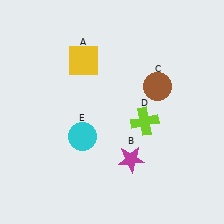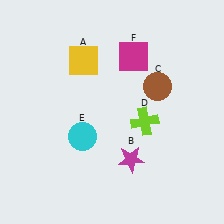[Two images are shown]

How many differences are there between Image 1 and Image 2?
There is 1 difference between the two images.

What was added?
A magenta square (F) was added in Image 2.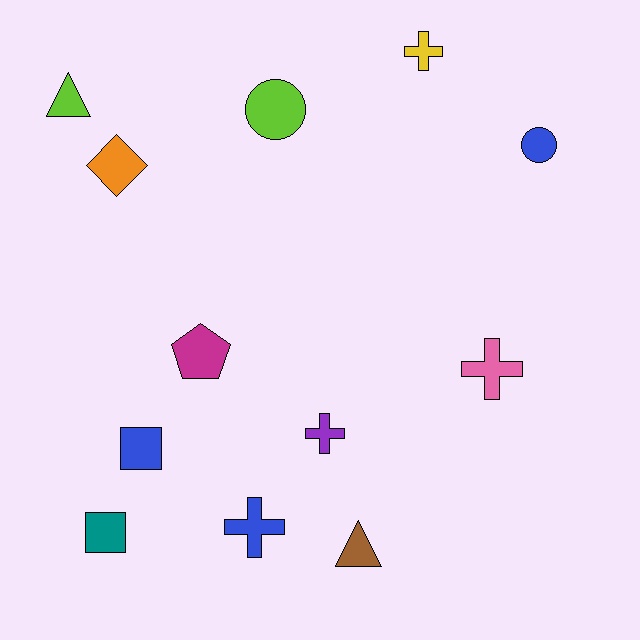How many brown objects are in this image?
There is 1 brown object.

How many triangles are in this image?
There are 2 triangles.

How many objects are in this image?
There are 12 objects.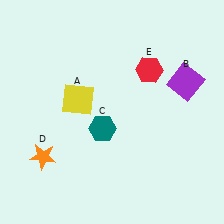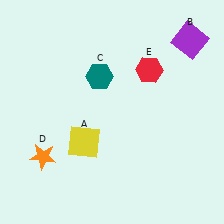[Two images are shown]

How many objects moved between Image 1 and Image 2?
3 objects moved between the two images.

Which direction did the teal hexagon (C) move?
The teal hexagon (C) moved up.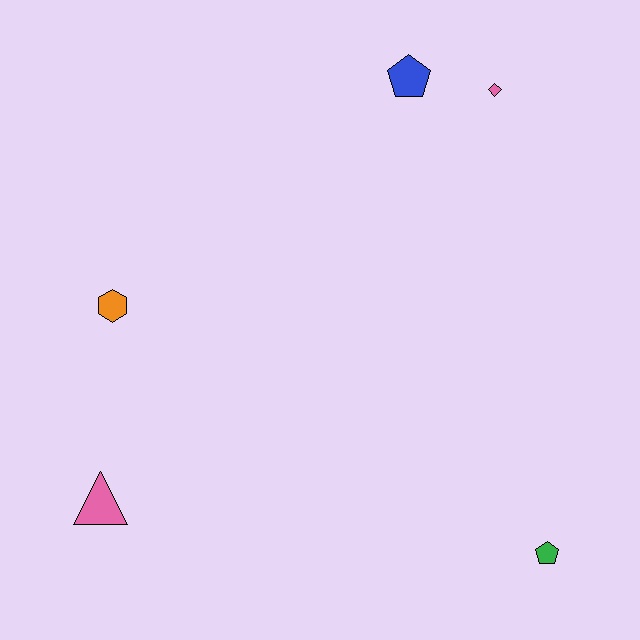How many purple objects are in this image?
There are no purple objects.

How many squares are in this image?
There are no squares.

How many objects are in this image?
There are 5 objects.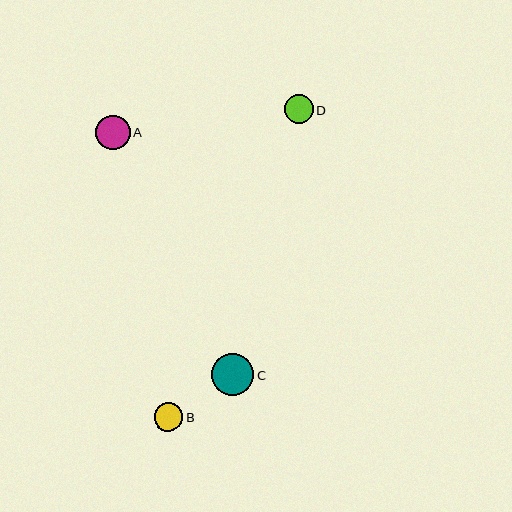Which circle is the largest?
Circle C is the largest with a size of approximately 42 pixels.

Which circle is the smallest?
Circle D is the smallest with a size of approximately 29 pixels.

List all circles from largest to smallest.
From largest to smallest: C, A, B, D.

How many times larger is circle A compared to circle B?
Circle A is approximately 1.2 times the size of circle B.